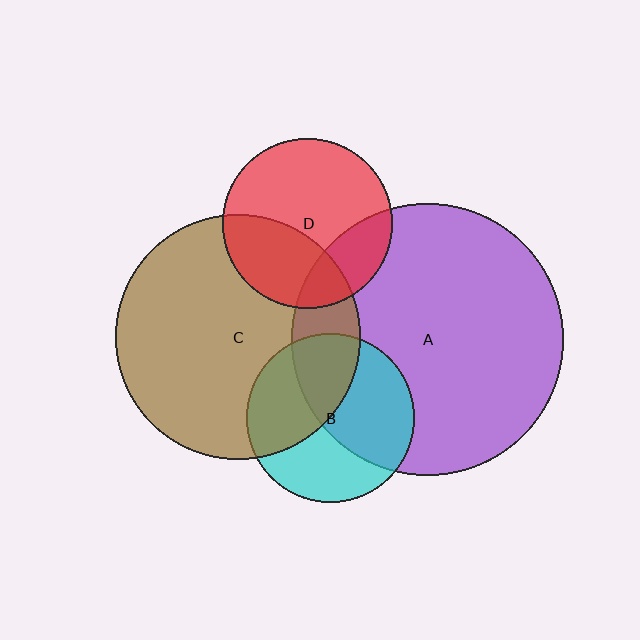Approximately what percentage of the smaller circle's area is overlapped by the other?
Approximately 35%.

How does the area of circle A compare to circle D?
Approximately 2.6 times.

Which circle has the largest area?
Circle A (purple).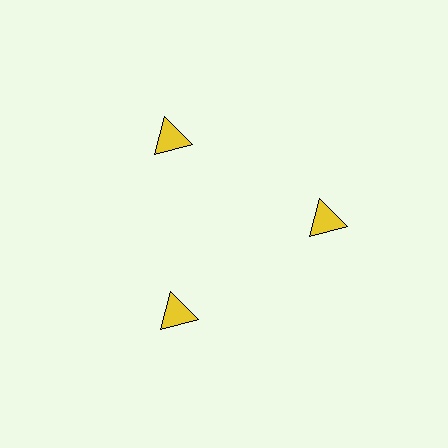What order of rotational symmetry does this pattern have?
This pattern has 3-fold rotational symmetry.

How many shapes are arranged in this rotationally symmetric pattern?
There are 3 shapes, arranged in 3 groups of 1.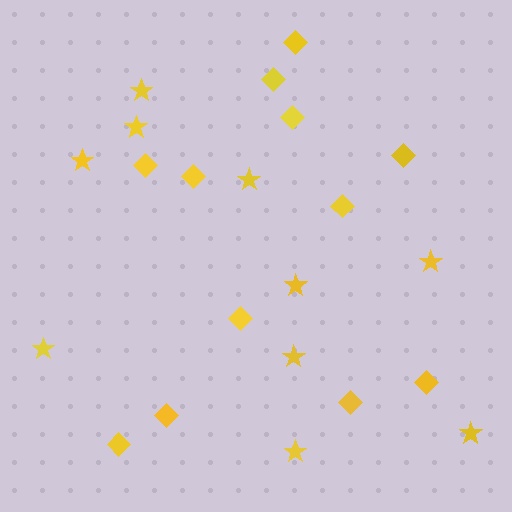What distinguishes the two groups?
There are 2 groups: one group of stars (10) and one group of diamonds (12).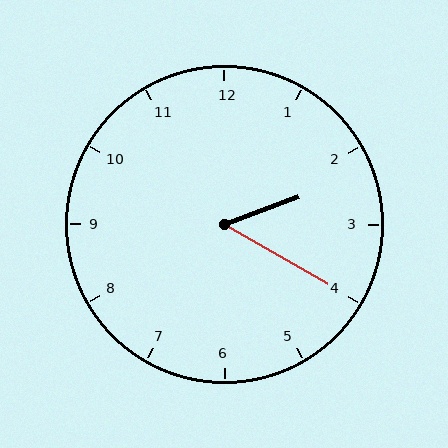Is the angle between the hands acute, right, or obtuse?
It is acute.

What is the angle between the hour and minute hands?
Approximately 50 degrees.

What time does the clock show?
2:20.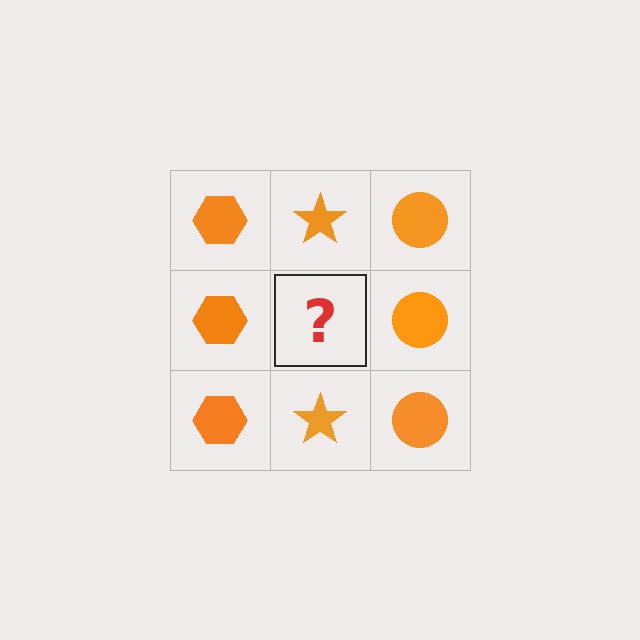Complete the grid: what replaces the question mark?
The question mark should be replaced with an orange star.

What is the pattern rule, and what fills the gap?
The rule is that each column has a consistent shape. The gap should be filled with an orange star.